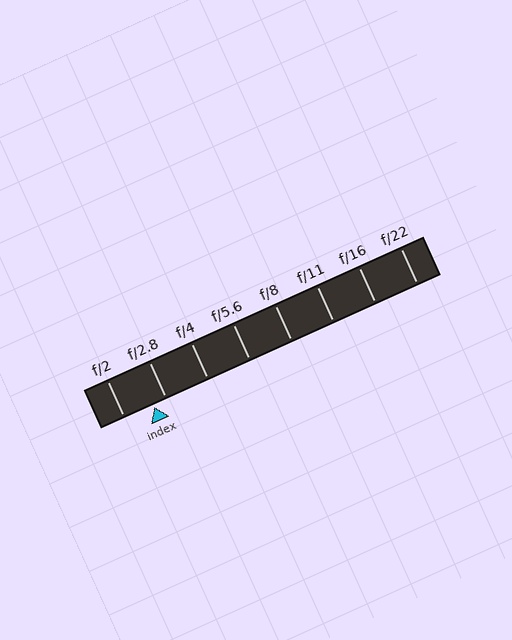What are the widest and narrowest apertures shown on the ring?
The widest aperture shown is f/2 and the narrowest is f/22.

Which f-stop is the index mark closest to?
The index mark is closest to f/2.8.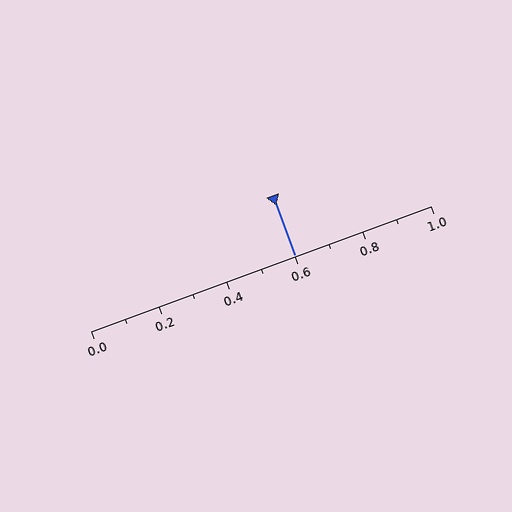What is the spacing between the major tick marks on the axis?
The major ticks are spaced 0.2 apart.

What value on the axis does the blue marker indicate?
The marker indicates approximately 0.6.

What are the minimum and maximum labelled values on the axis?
The axis runs from 0.0 to 1.0.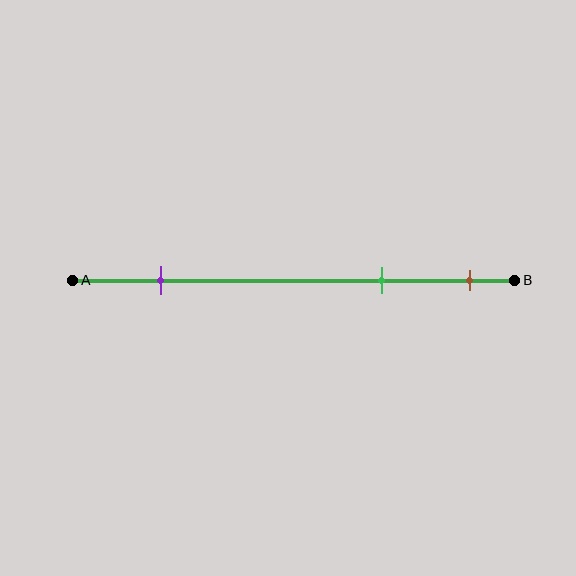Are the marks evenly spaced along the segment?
No, the marks are not evenly spaced.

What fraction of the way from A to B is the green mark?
The green mark is approximately 70% (0.7) of the way from A to B.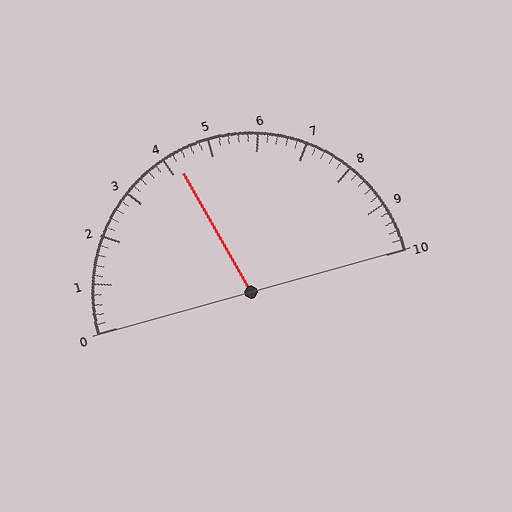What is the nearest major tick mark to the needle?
The nearest major tick mark is 4.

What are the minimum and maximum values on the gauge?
The gauge ranges from 0 to 10.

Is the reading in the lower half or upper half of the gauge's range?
The reading is in the lower half of the range (0 to 10).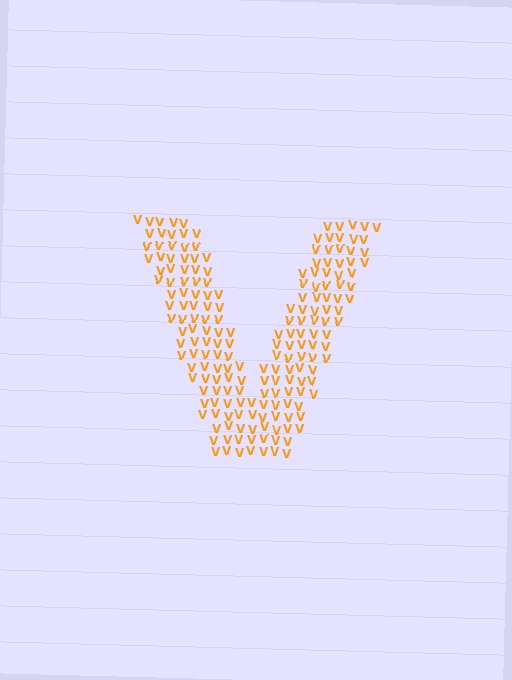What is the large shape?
The large shape is the letter V.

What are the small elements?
The small elements are letter V's.